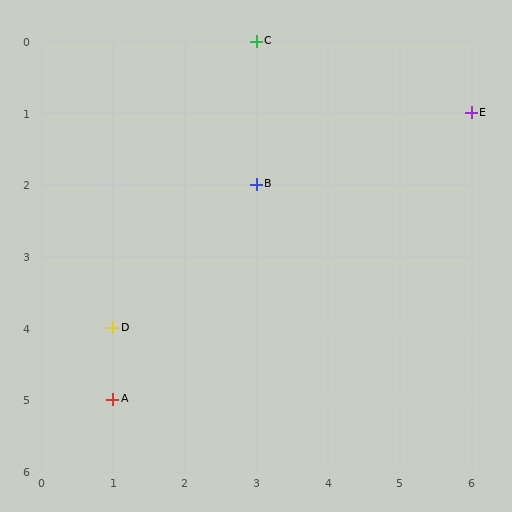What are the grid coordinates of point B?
Point B is at grid coordinates (3, 2).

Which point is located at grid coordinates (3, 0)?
Point C is at (3, 0).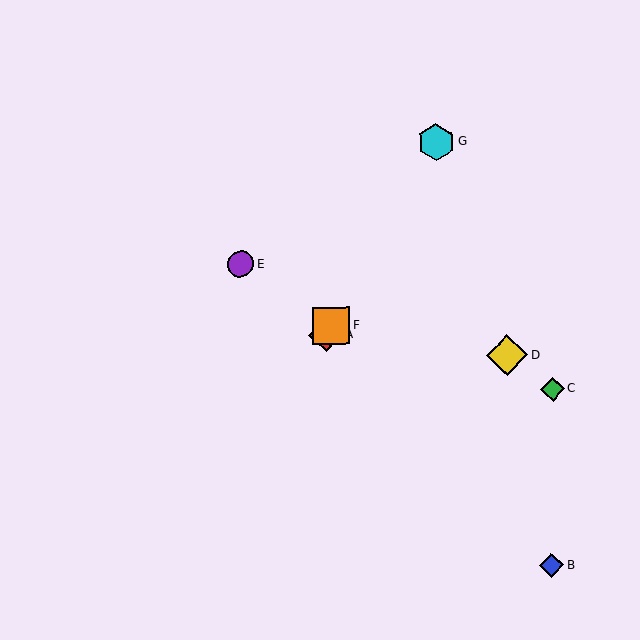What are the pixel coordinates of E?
Object E is at (241, 264).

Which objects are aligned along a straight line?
Objects A, F, G are aligned along a straight line.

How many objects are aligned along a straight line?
3 objects (A, F, G) are aligned along a straight line.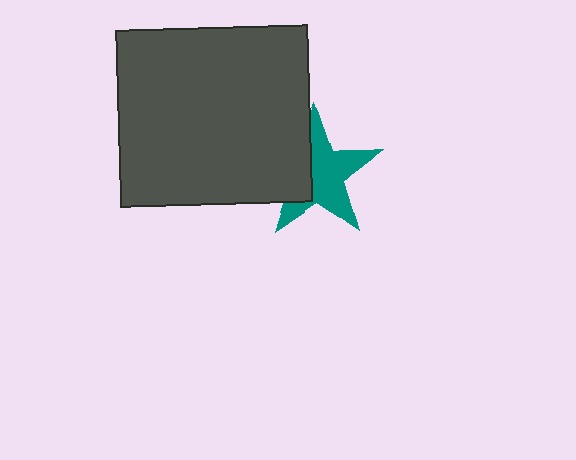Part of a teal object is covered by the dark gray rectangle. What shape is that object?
It is a star.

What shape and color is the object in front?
The object in front is a dark gray rectangle.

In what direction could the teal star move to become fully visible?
The teal star could move right. That would shift it out from behind the dark gray rectangle entirely.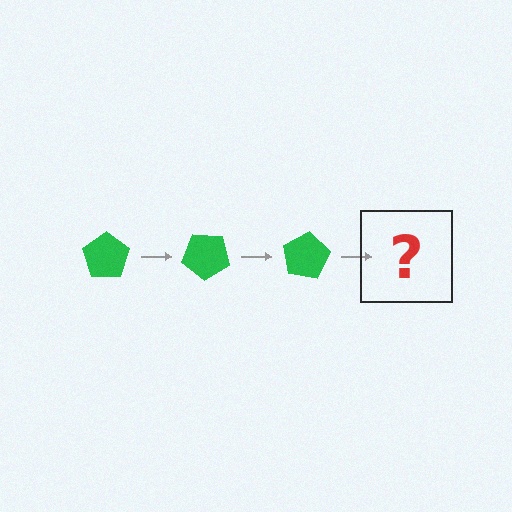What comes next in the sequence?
The next element should be a green pentagon rotated 120 degrees.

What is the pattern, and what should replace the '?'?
The pattern is that the pentagon rotates 40 degrees each step. The '?' should be a green pentagon rotated 120 degrees.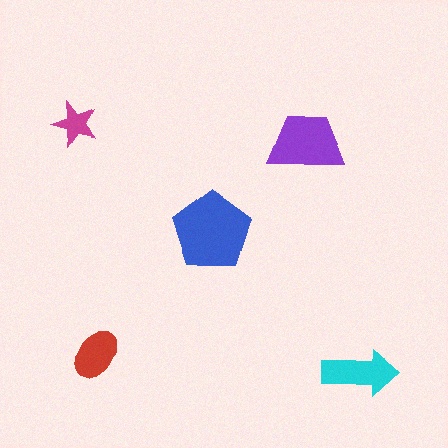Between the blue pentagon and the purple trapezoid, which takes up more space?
The blue pentagon.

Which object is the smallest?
The magenta star.